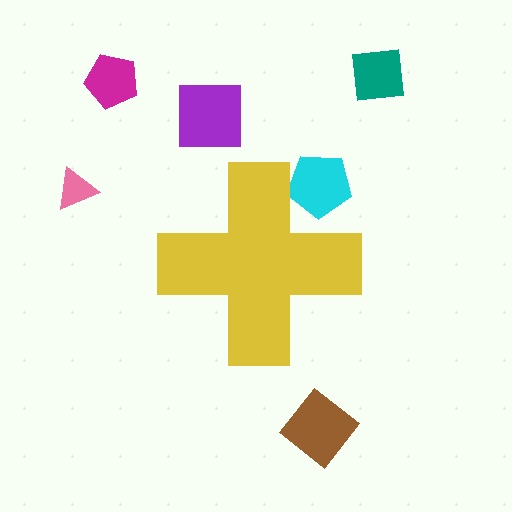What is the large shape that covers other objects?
A yellow cross.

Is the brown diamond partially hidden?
No, the brown diamond is fully visible.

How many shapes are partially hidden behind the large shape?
1 shape is partially hidden.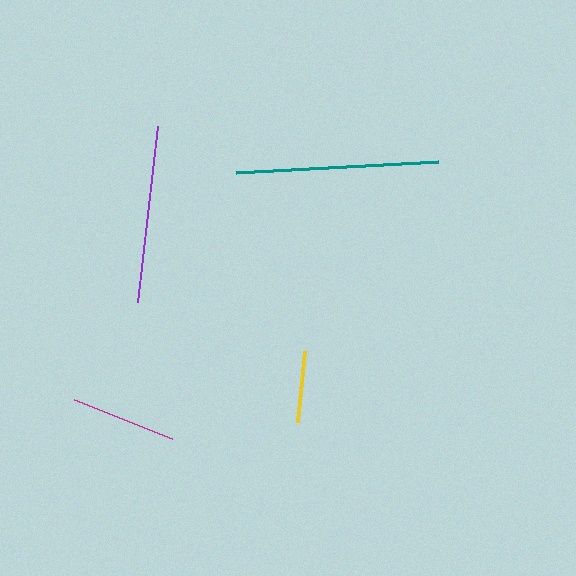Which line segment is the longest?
The teal line is the longest at approximately 203 pixels.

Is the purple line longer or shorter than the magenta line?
The purple line is longer than the magenta line.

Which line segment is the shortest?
The yellow line is the shortest at approximately 72 pixels.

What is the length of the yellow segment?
The yellow segment is approximately 72 pixels long.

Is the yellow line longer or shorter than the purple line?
The purple line is longer than the yellow line.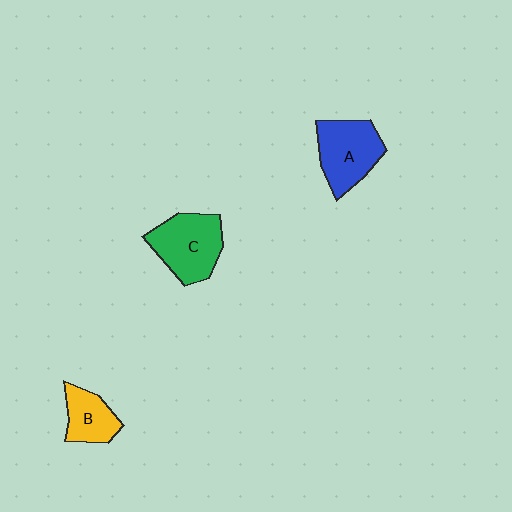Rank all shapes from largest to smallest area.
From largest to smallest: C (green), A (blue), B (yellow).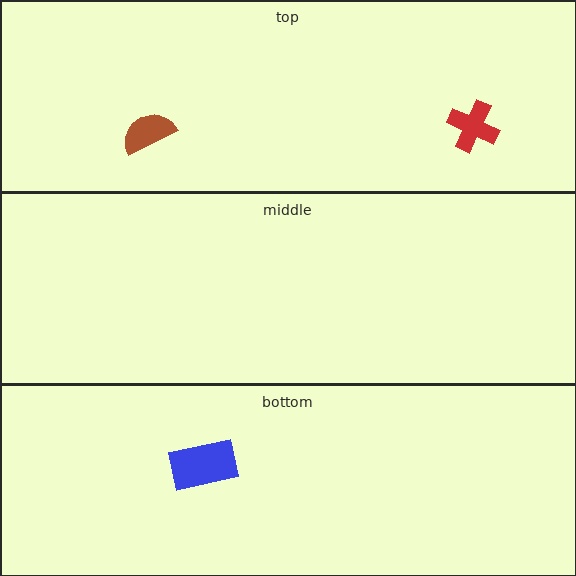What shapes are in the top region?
The red cross, the brown semicircle.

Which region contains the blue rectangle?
The bottom region.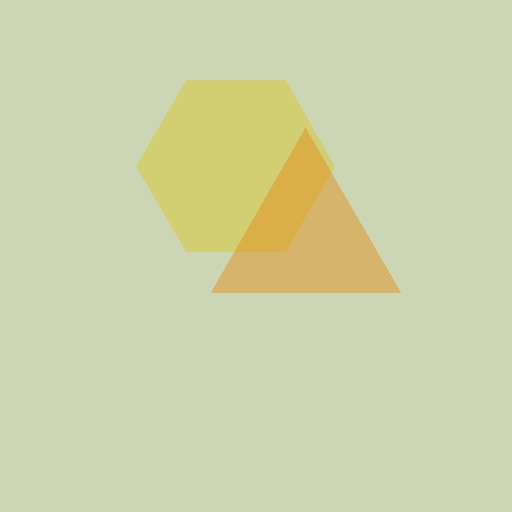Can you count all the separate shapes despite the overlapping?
Yes, there are 2 separate shapes.